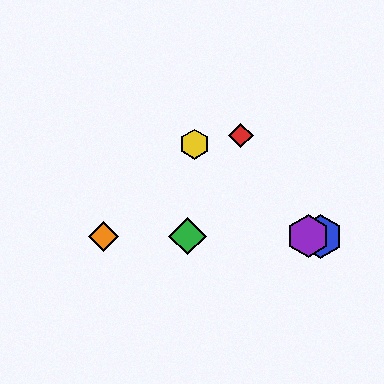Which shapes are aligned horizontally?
The blue hexagon, the green diamond, the purple hexagon, the orange diamond are aligned horizontally.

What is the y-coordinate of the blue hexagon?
The blue hexagon is at y≈236.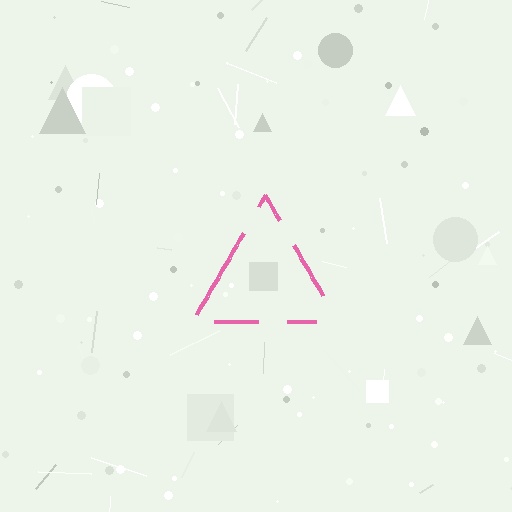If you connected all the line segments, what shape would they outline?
They would outline a triangle.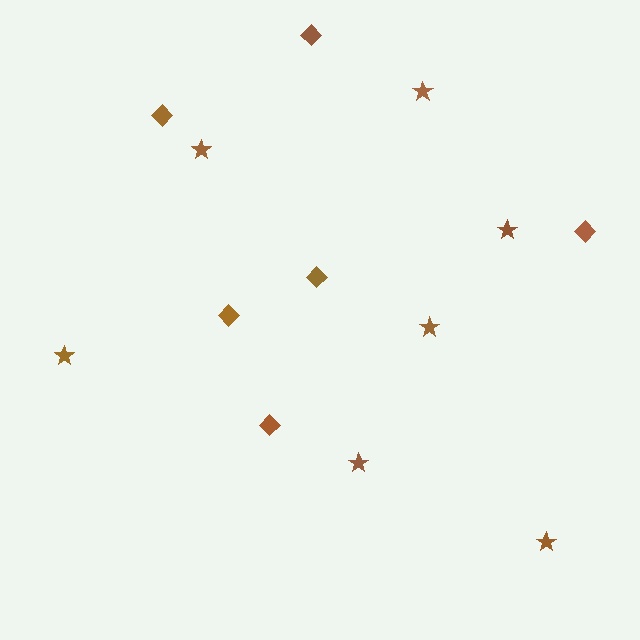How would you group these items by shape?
There are 2 groups: one group of stars (7) and one group of diamonds (6).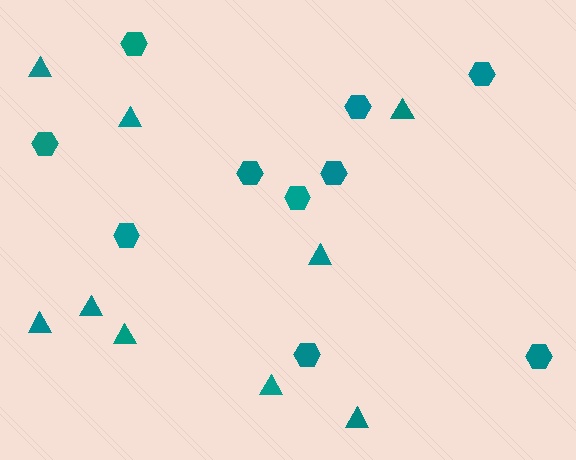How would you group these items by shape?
There are 2 groups: one group of hexagons (10) and one group of triangles (9).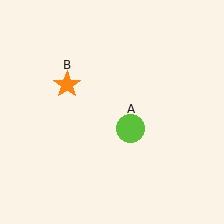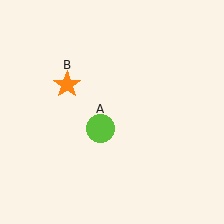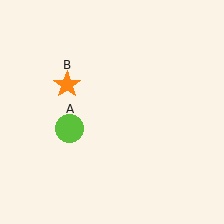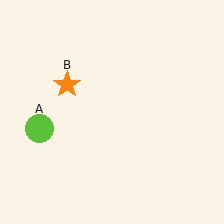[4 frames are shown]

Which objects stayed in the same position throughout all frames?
Orange star (object B) remained stationary.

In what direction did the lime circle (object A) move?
The lime circle (object A) moved left.